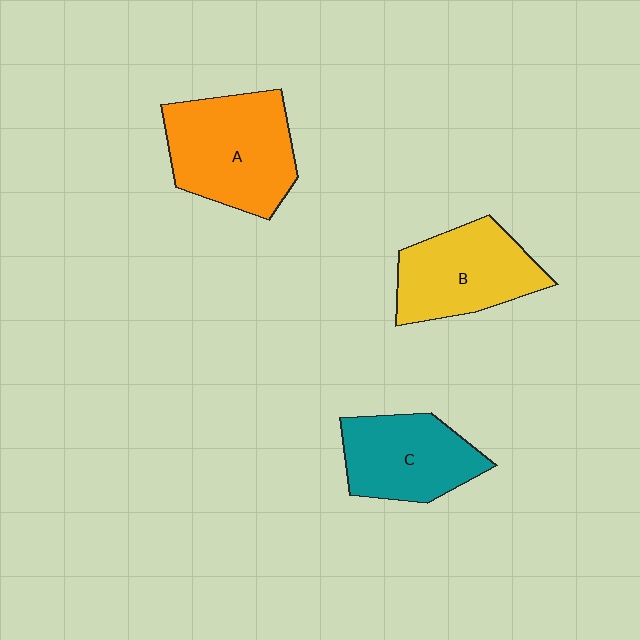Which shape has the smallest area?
Shape C (teal).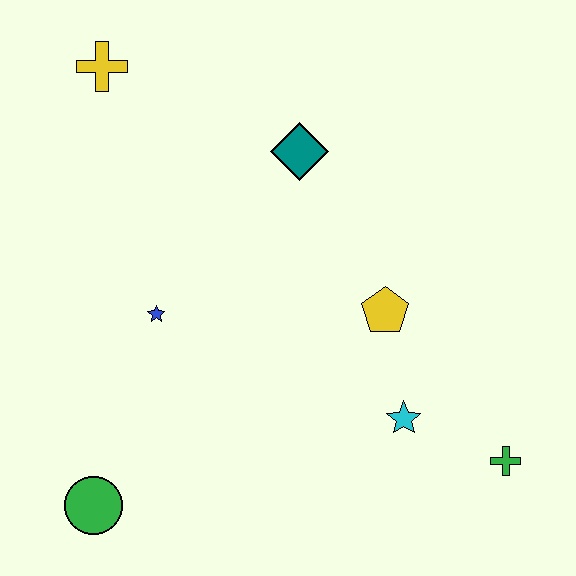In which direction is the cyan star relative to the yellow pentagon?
The cyan star is below the yellow pentagon.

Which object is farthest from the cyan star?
The yellow cross is farthest from the cyan star.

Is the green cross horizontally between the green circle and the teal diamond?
No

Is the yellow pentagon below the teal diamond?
Yes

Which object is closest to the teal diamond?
The yellow pentagon is closest to the teal diamond.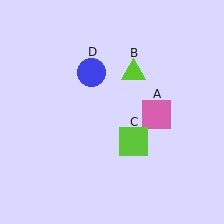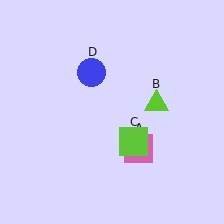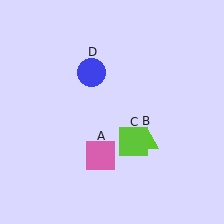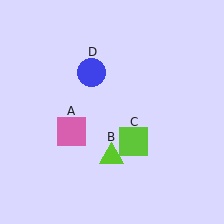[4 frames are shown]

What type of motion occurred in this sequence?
The pink square (object A), lime triangle (object B) rotated clockwise around the center of the scene.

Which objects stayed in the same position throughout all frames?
Lime square (object C) and blue circle (object D) remained stationary.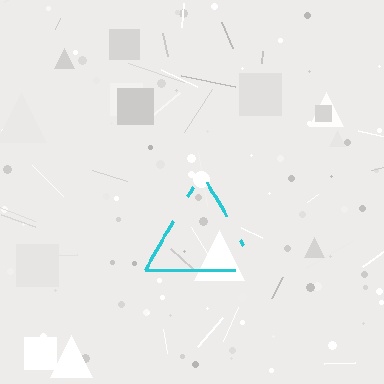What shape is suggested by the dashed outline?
The dashed outline suggests a triangle.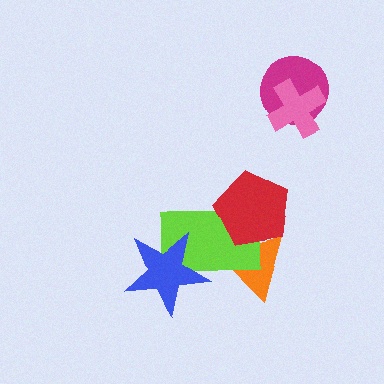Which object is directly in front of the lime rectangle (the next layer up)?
The red pentagon is directly in front of the lime rectangle.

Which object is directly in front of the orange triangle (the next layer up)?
The lime rectangle is directly in front of the orange triangle.